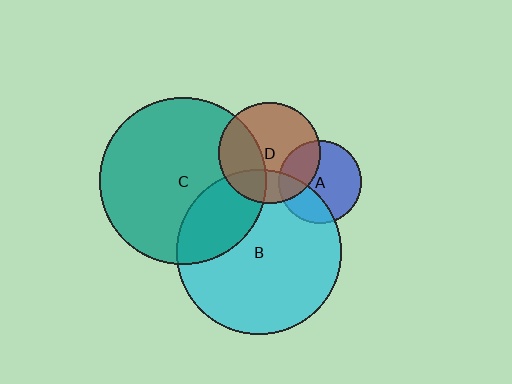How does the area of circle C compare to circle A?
Approximately 4.0 times.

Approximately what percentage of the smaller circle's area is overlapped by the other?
Approximately 25%.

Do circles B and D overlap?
Yes.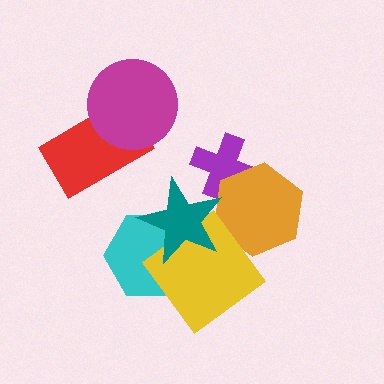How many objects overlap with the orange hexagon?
2 objects overlap with the orange hexagon.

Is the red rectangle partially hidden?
Yes, it is partially covered by another shape.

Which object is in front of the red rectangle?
The magenta circle is in front of the red rectangle.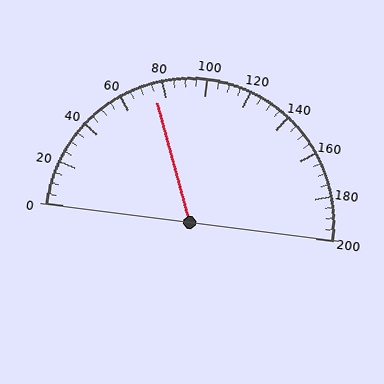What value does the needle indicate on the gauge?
The needle indicates approximately 75.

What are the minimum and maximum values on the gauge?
The gauge ranges from 0 to 200.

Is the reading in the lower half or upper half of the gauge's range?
The reading is in the lower half of the range (0 to 200).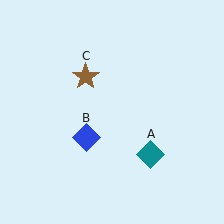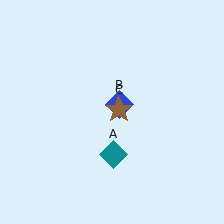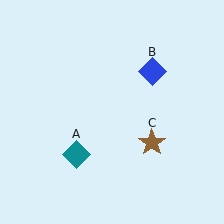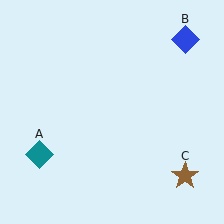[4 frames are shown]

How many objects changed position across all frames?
3 objects changed position: teal diamond (object A), blue diamond (object B), brown star (object C).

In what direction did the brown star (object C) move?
The brown star (object C) moved down and to the right.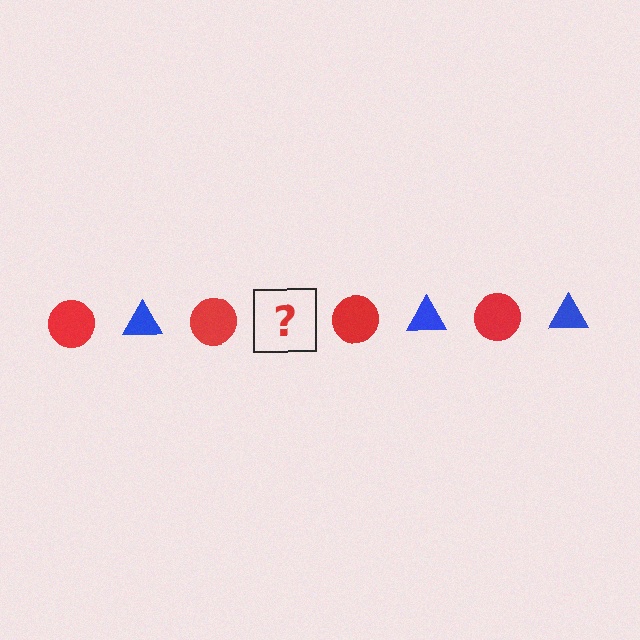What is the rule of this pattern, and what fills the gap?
The rule is that the pattern alternates between red circle and blue triangle. The gap should be filled with a blue triangle.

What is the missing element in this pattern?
The missing element is a blue triangle.